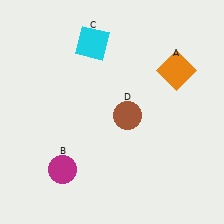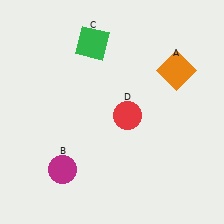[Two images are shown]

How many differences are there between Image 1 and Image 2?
There are 2 differences between the two images.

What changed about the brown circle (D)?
In Image 1, D is brown. In Image 2, it changed to red.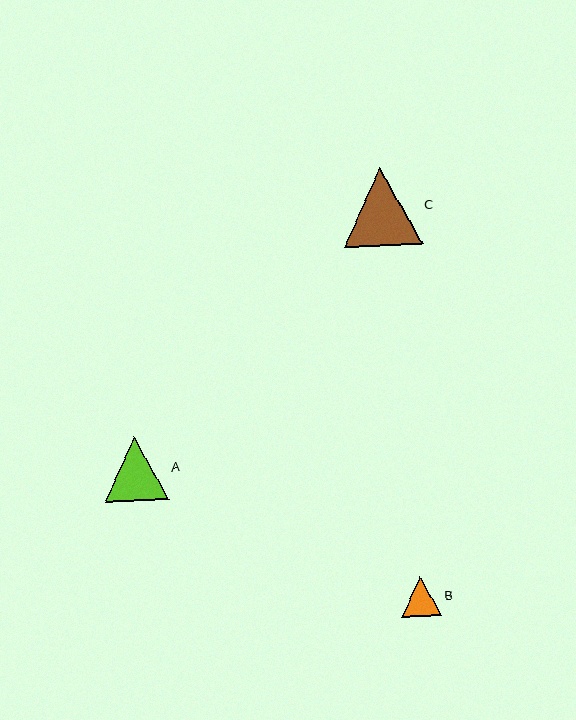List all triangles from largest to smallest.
From largest to smallest: C, A, B.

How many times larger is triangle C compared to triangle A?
Triangle C is approximately 1.2 times the size of triangle A.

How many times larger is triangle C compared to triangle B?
Triangle C is approximately 1.9 times the size of triangle B.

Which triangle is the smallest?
Triangle B is the smallest with a size of approximately 40 pixels.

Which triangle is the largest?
Triangle C is the largest with a size of approximately 78 pixels.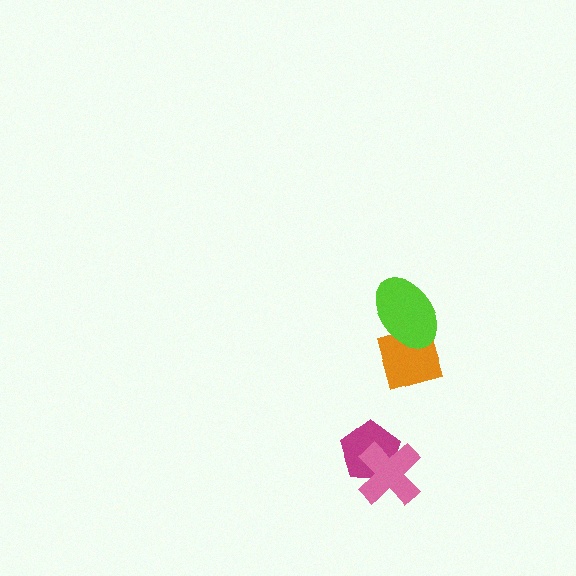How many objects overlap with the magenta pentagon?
1 object overlaps with the magenta pentagon.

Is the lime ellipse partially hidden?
No, no other shape covers it.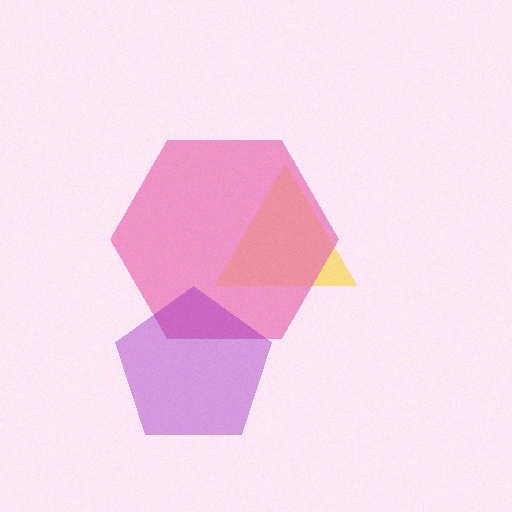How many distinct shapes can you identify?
There are 3 distinct shapes: a yellow triangle, a pink hexagon, a purple pentagon.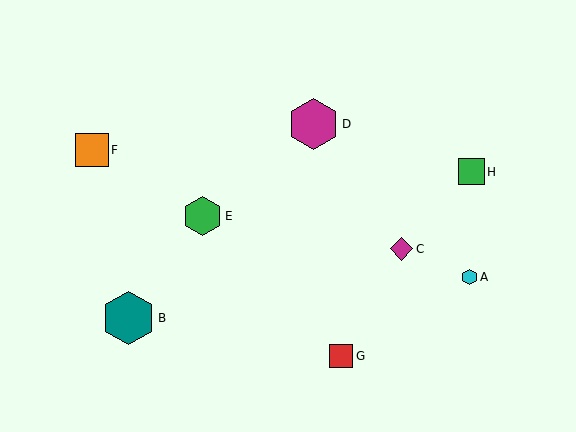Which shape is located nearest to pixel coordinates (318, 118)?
The magenta hexagon (labeled D) at (314, 124) is nearest to that location.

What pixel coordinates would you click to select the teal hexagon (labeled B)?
Click at (129, 318) to select the teal hexagon B.